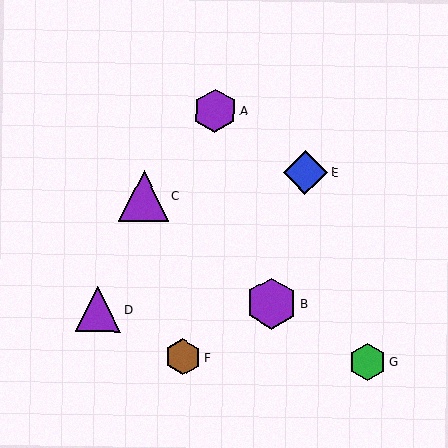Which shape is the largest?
The purple hexagon (labeled B) is the largest.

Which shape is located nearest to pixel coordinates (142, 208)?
The purple triangle (labeled C) at (144, 196) is nearest to that location.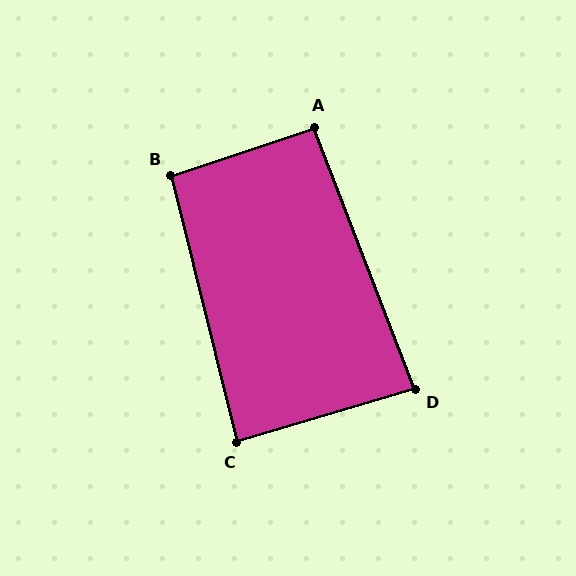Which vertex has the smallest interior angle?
D, at approximately 85 degrees.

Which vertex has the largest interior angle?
B, at approximately 95 degrees.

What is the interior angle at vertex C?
Approximately 87 degrees (approximately right).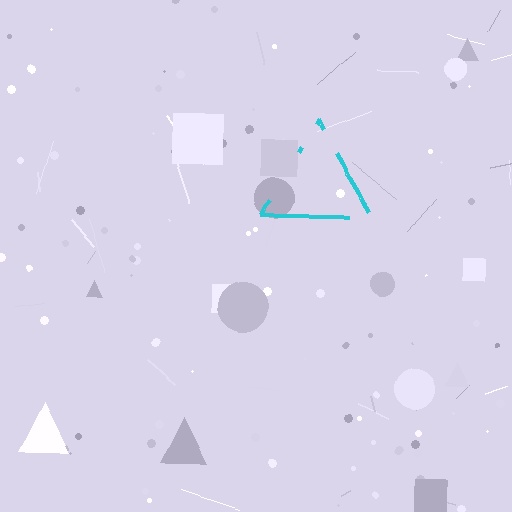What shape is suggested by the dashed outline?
The dashed outline suggests a triangle.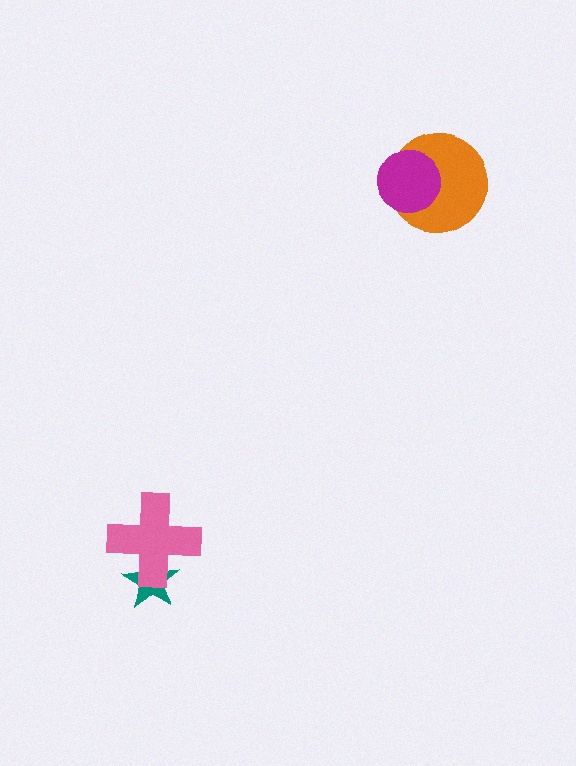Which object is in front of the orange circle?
The magenta circle is in front of the orange circle.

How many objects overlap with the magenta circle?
1 object overlaps with the magenta circle.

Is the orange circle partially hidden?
Yes, it is partially covered by another shape.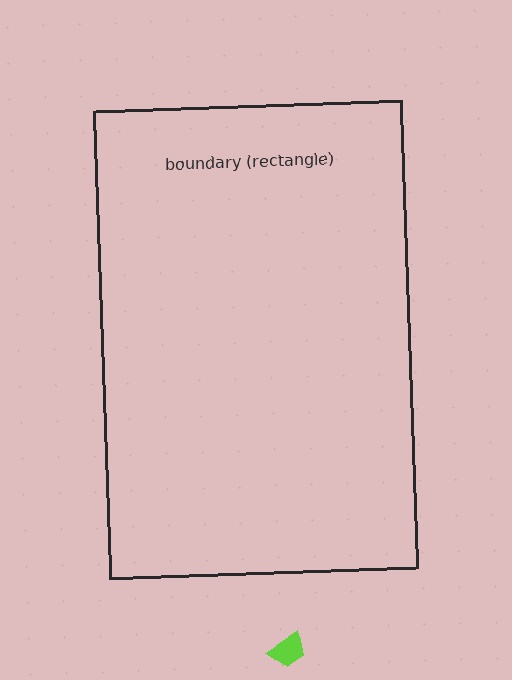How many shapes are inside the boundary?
0 inside, 1 outside.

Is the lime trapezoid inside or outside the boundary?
Outside.